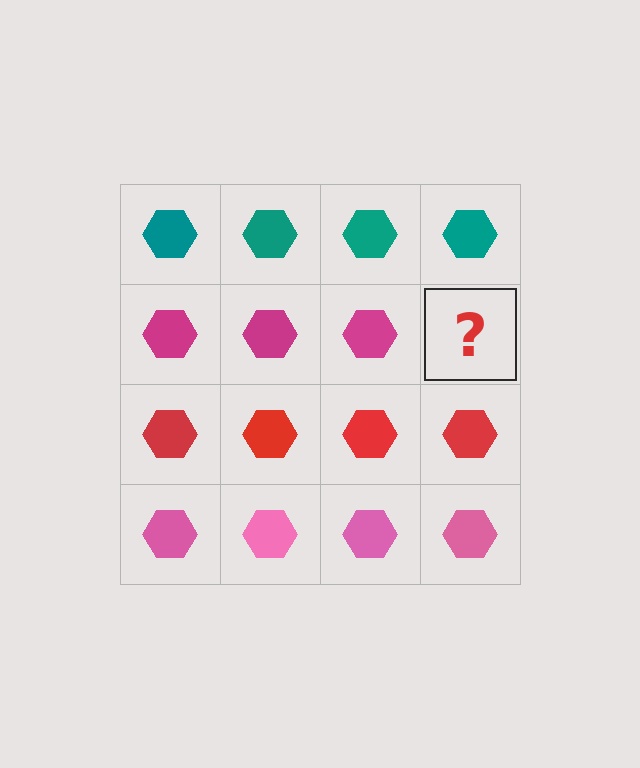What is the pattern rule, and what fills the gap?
The rule is that each row has a consistent color. The gap should be filled with a magenta hexagon.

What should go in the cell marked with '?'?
The missing cell should contain a magenta hexagon.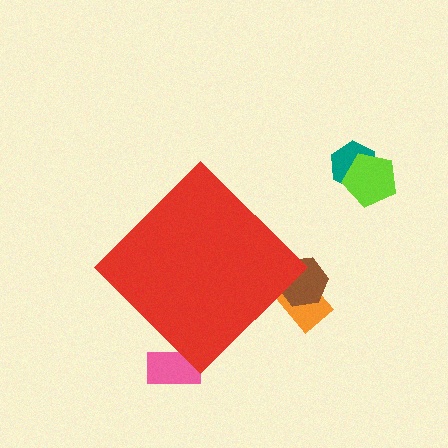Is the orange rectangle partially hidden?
Yes, the orange rectangle is partially hidden behind the red diamond.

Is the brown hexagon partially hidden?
Yes, the brown hexagon is partially hidden behind the red diamond.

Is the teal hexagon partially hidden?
No, the teal hexagon is fully visible.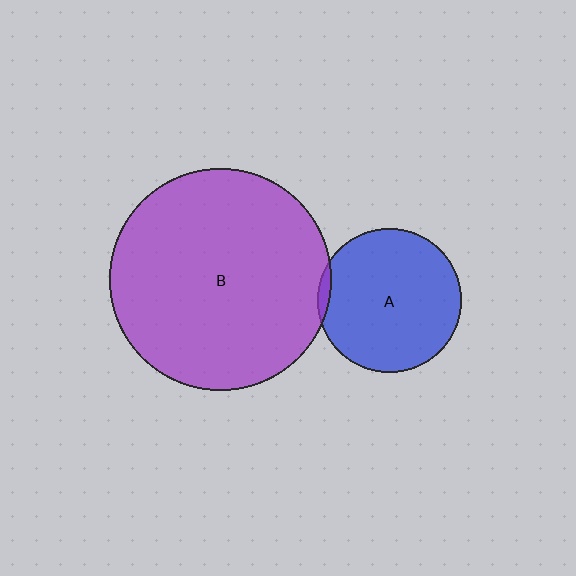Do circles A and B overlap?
Yes.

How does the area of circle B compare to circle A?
Approximately 2.4 times.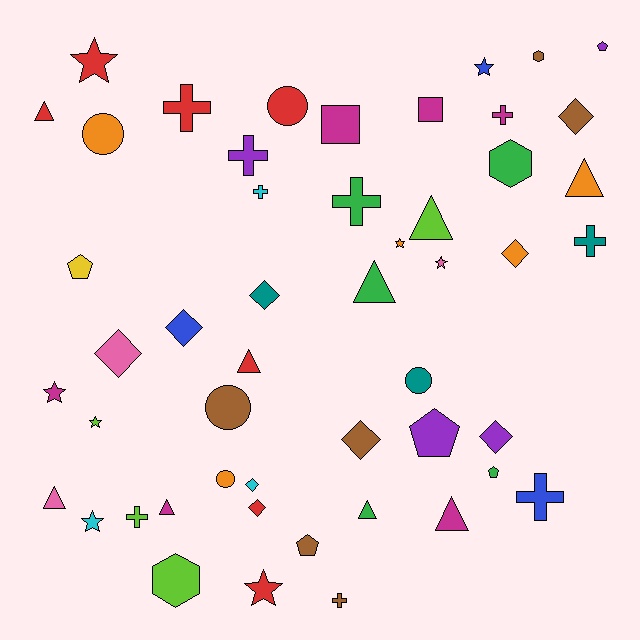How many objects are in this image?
There are 50 objects.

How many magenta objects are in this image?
There are 6 magenta objects.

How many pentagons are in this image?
There are 5 pentagons.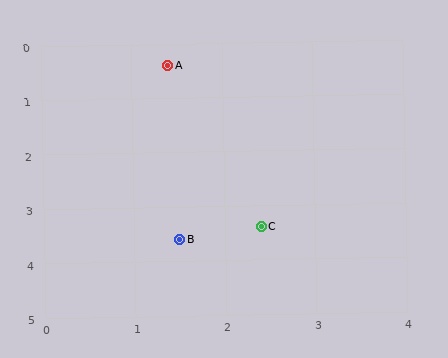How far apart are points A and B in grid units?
Points A and B are about 3.2 grid units apart.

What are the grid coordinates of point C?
Point C is at approximately (2.4, 3.4).